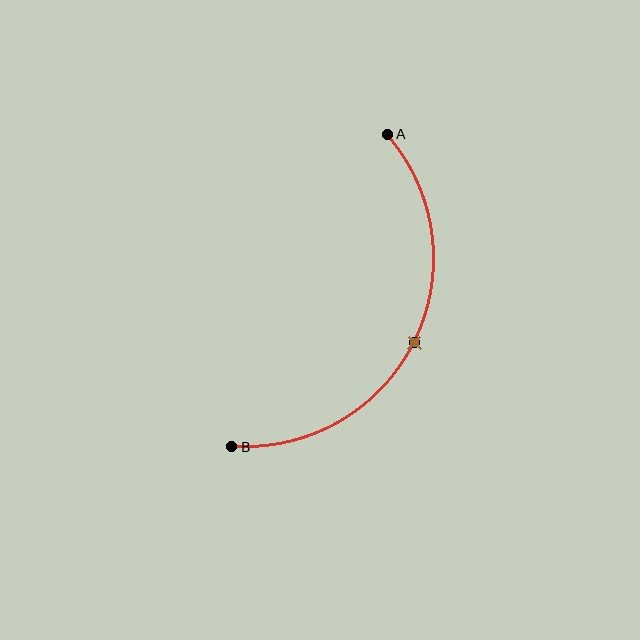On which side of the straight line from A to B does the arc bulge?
The arc bulges to the right of the straight line connecting A and B.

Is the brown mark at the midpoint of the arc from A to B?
Yes. The brown mark lies on the arc at equal arc-length from both A and B — it is the arc midpoint.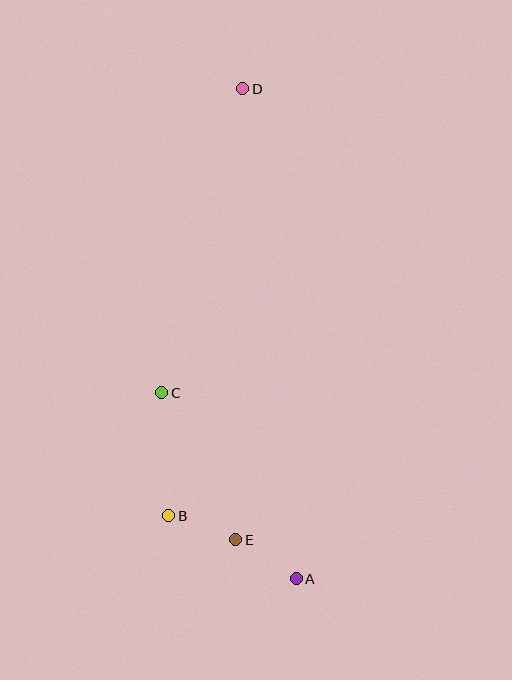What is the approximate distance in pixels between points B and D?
The distance between B and D is approximately 434 pixels.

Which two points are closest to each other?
Points B and E are closest to each other.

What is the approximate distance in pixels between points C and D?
The distance between C and D is approximately 315 pixels.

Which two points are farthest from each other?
Points A and D are farthest from each other.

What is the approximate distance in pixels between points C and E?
The distance between C and E is approximately 164 pixels.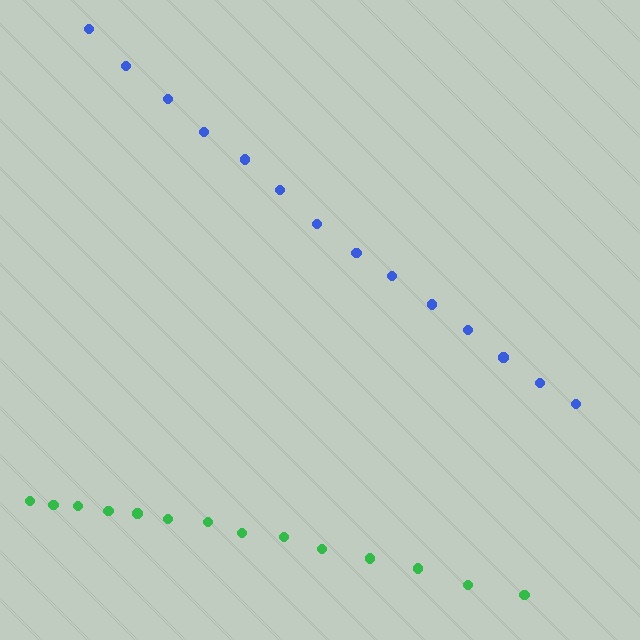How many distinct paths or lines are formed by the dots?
There are 2 distinct paths.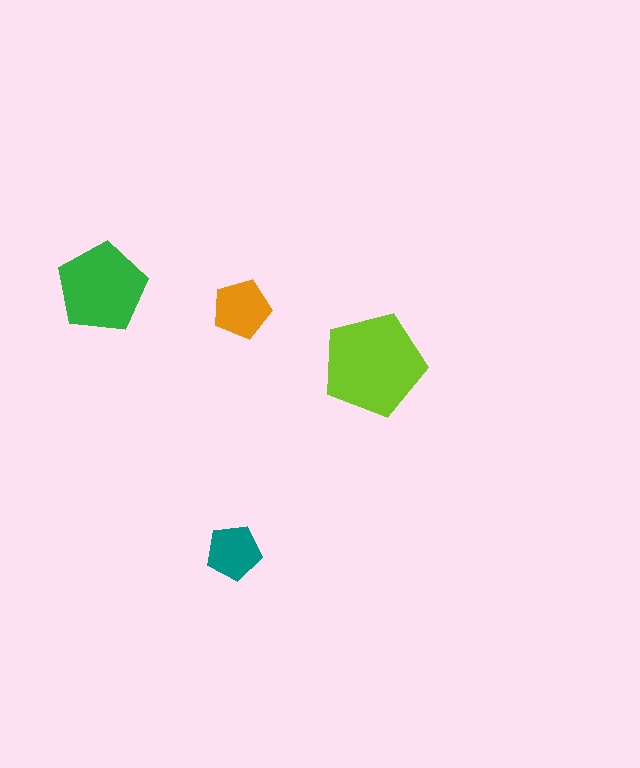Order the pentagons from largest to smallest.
the lime one, the green one, the orange one, the teal one.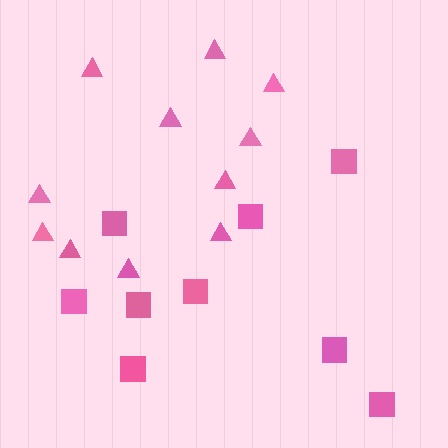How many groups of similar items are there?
There are 2 groups: one group of squares (9) and one group of triangles (11).